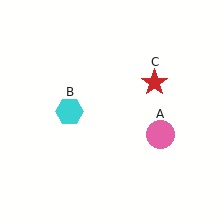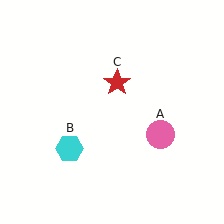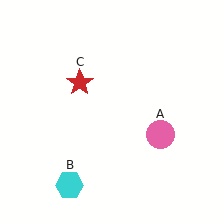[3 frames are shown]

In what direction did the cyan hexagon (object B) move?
The cyan hexagon (object B) moved down.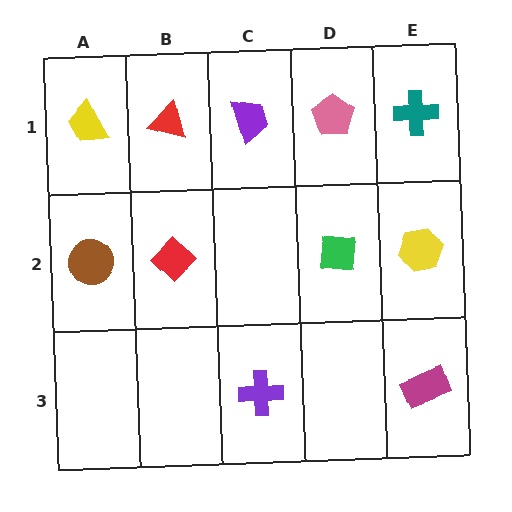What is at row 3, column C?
A purple cross.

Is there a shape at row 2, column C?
No, that cell is empty.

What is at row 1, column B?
A red triangle.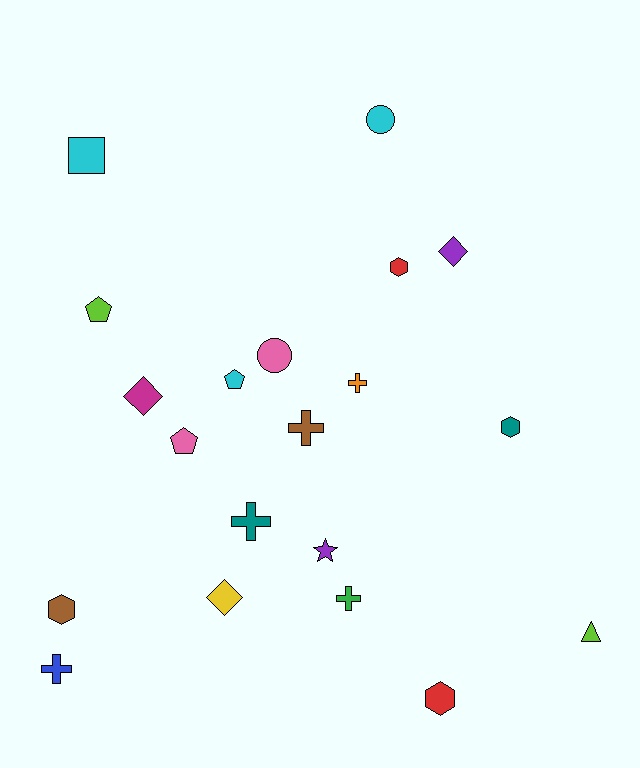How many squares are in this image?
There is 1 square.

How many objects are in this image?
There are 20 objects.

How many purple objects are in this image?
There are 2 purple objects.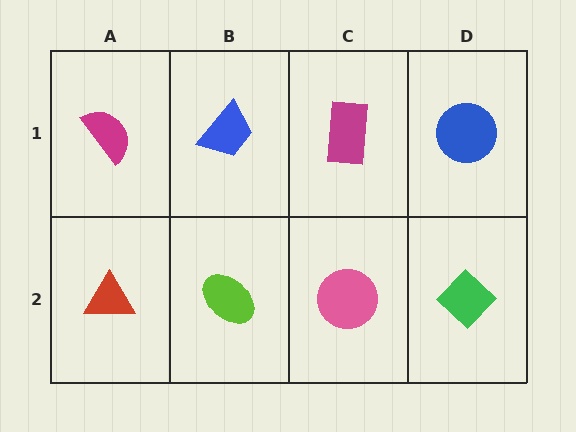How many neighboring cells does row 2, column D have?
2.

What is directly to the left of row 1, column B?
A magenta semicircle.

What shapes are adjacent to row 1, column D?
A green diamond (row 2, column D), a magenta rectangle (row 1, column C).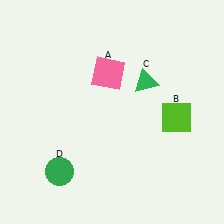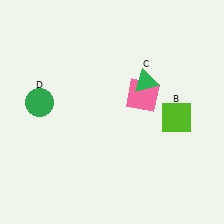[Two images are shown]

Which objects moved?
The objects that moved are: the pink square (A), the green circle (D).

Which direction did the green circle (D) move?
The green circle (D) moved up.